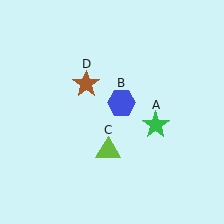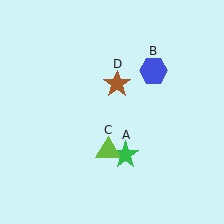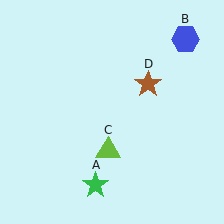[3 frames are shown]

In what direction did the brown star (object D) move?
The brown star (object D) moved right.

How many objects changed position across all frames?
3 objects changed position: green star (object A), blue hexagon (object B), brown star (object D).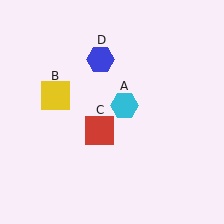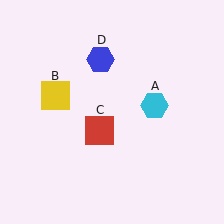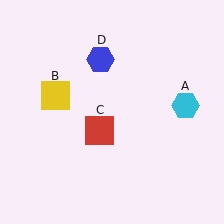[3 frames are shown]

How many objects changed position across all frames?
1 object changed position: cyan hexagon (object A).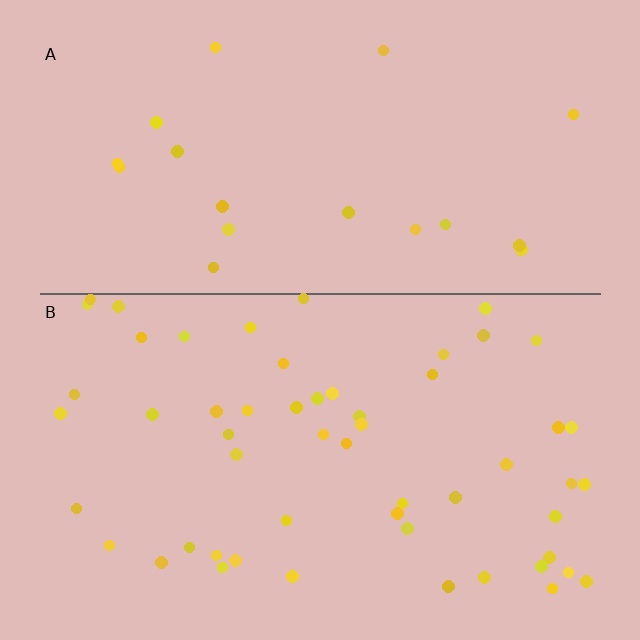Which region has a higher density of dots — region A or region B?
B (the bottom).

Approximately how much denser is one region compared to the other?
Approximately 2.9× — region B over region A.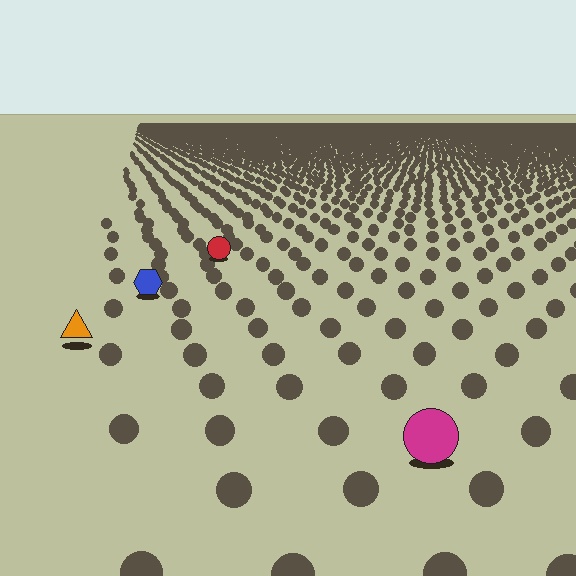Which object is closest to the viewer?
The magenta circle is closest. The texture marks near it are larger and more spread out.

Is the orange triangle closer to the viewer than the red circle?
Yes. The orange triangle is closer — you can tell from the texture gradient: the ground texture is coarser near it.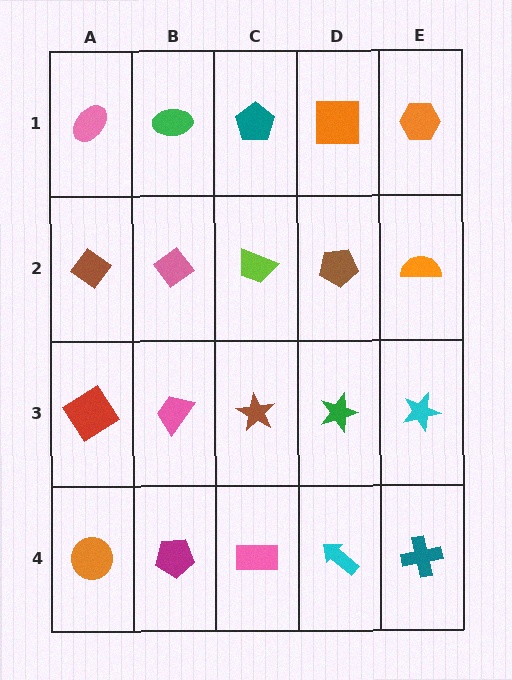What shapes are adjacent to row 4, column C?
A brown star (row 3, column C), a magenta pentagon (row 4, column B), a cyan arrow (row 4, column D).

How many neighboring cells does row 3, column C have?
4.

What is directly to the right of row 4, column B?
A pink rectangle.